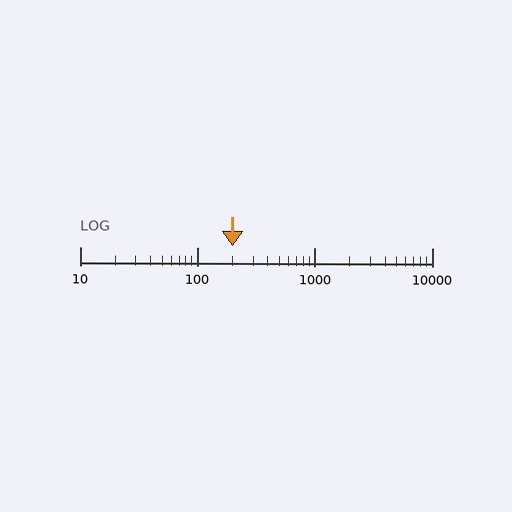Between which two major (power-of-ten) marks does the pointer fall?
The pointer is between 100 and 1000.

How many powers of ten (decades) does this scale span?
The scale spans 3 decades, from 10 to 10000.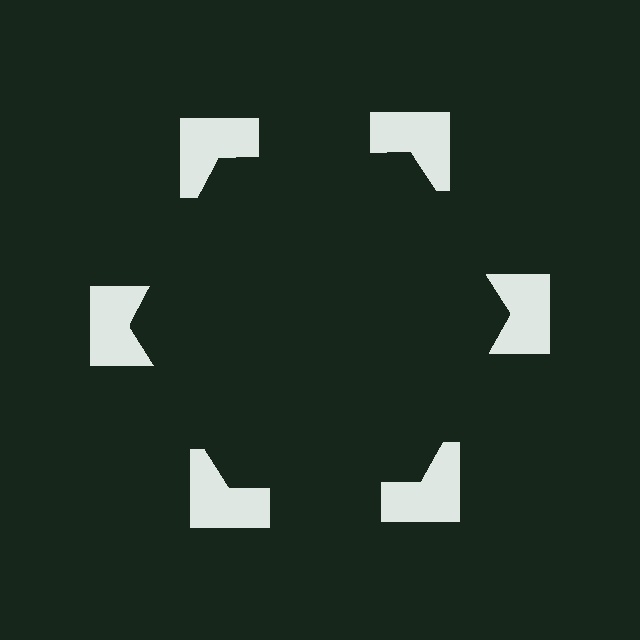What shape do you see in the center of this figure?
An illusory hexagon — its edges are inferred from the aligned wedge cuts in the notched squares, not physically drawn.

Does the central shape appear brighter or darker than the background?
It typically appears slightly darker than the background, even though no actual brightness change is drawn.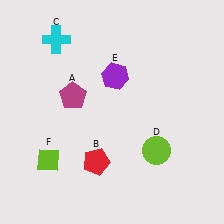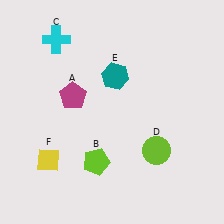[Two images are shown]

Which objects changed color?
B changed from red to lime. E changed from purple to teal. F changed from lime to yellow.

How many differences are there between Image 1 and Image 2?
There are 3 differences between the two images.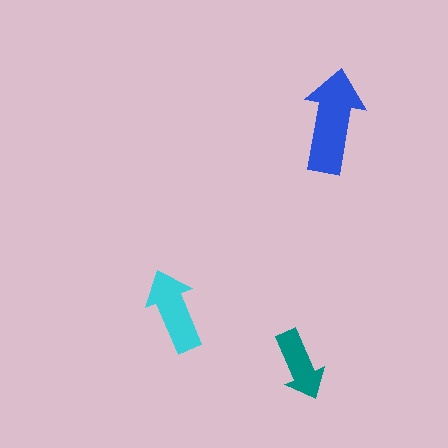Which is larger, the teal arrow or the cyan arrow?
The cyan one.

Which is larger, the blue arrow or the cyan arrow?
The blue one.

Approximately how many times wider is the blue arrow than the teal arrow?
About 1.5 times wider.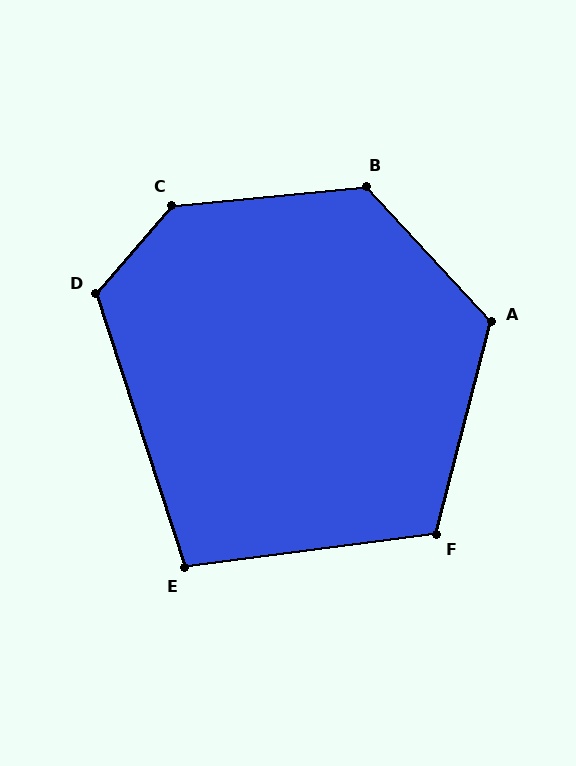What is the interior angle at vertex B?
Approximately 127 degrees (obtuse).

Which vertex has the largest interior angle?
C, at approximately 137 degrees.